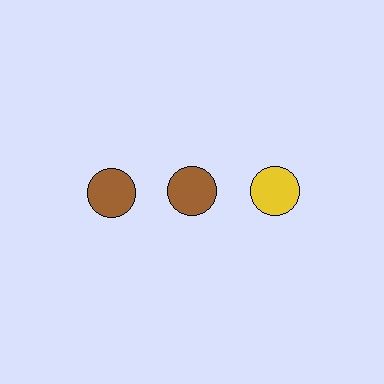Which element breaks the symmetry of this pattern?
The yellow circle in the top row, center column breaks the symmetry. All other shapes are brown circles.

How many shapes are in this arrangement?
There are 3 shapes arranged in a grid pattern.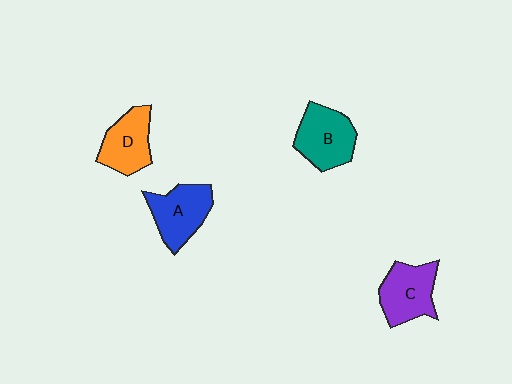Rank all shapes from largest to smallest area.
From largest to smallest: B (teal), A (blue), C (purple), D (orange).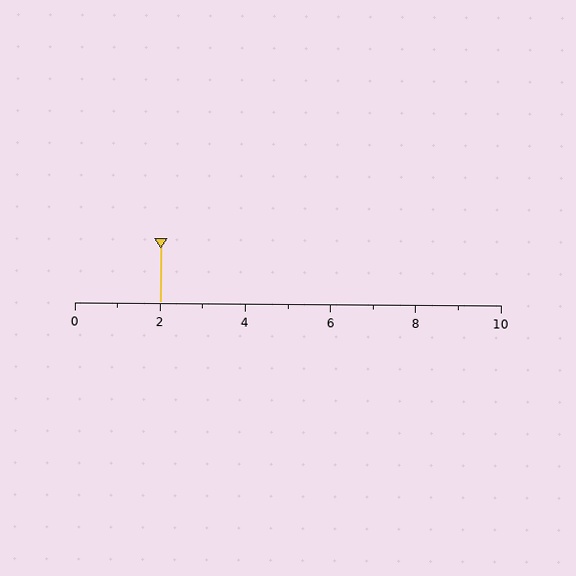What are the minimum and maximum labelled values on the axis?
The axis runs from 0 to 10.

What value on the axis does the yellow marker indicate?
The marker indicates approximately 2.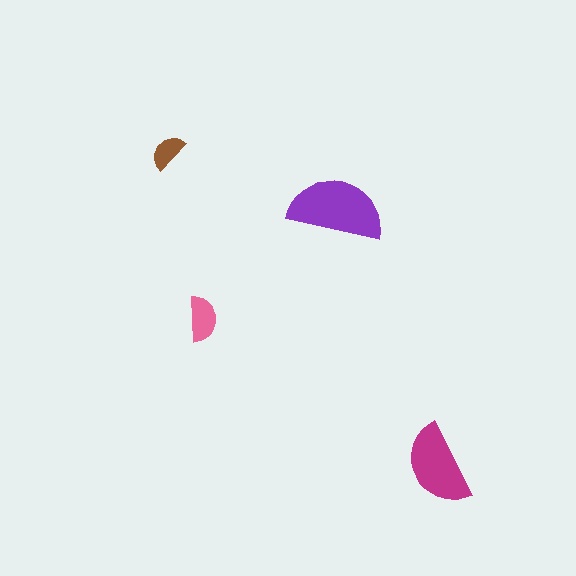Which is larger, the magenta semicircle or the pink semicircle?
The magenta one.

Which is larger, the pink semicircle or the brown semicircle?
The pink one.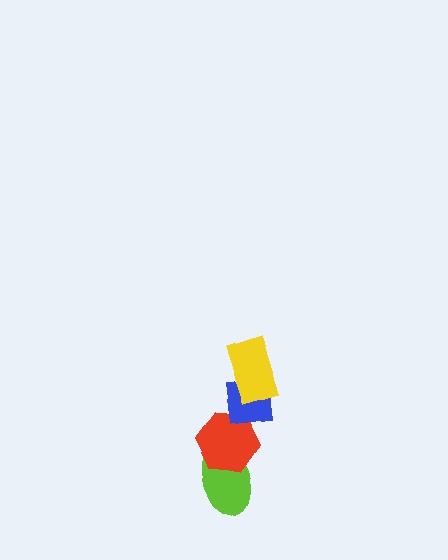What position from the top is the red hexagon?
The red hexagon is 3rd from the top.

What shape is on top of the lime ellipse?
The red hexagon is on top of the lime ellipse.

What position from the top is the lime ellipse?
The lime ellipse is 4th from the top.